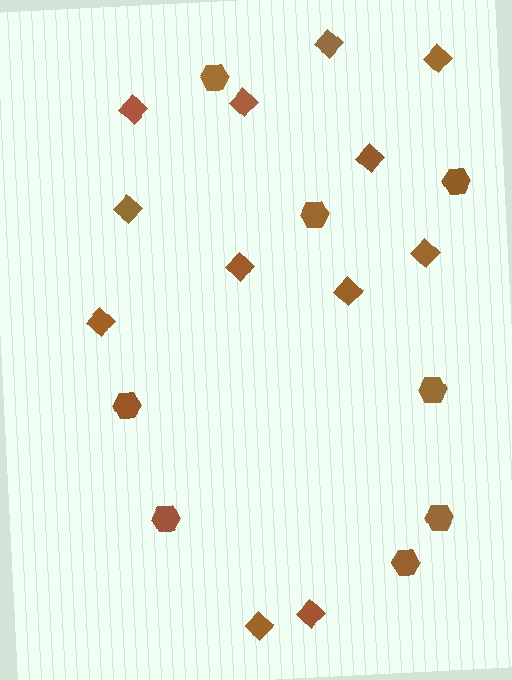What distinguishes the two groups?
There are 2 groups: one group of hexagons (8) and one group of diamonds (12).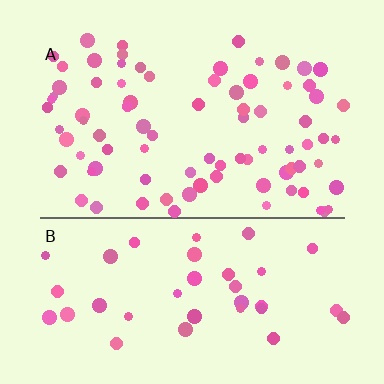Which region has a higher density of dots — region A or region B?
A (the top).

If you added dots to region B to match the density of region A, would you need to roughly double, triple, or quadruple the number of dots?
Approximately double.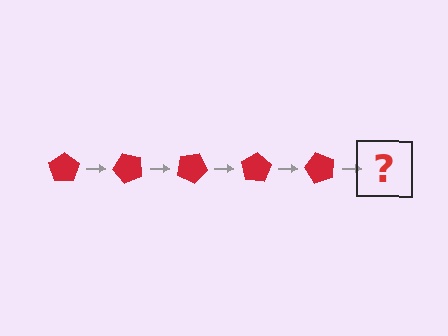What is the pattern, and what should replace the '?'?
The pattern is that the pentagon rotates 50 degrees each step. The '?' should be a red pentagon rotated 250 degrees.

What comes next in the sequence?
The next element should be a red pentagon rotated 250 degrees.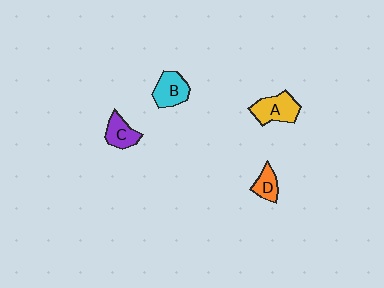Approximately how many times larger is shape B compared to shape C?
Approximately 1.2 times.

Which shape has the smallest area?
Shape D (orange).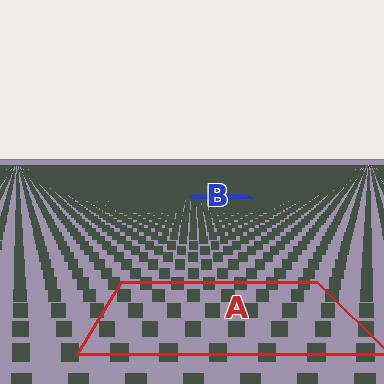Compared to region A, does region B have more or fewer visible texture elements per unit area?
Region B has more texture elements per unit area — they are packed more densely because it is farther away.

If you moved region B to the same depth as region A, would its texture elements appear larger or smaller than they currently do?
They would appear larger. At a closer depth, the same texture elements are projected at a bigger on-screen size.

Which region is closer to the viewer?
Region A is closer. The texture elements there are larger and more spread out.